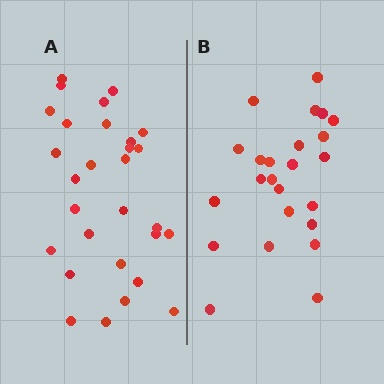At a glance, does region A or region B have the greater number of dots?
Region A (the left region) has more dots.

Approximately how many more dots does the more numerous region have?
Region A has about 5 more dots than region B.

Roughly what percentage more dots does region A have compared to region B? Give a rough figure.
About 20% more.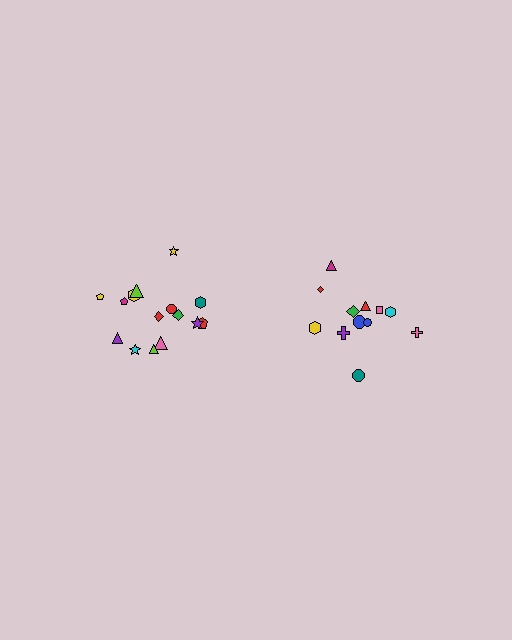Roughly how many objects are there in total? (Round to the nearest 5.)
Roughly 25 objects in total.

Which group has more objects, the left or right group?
The left group.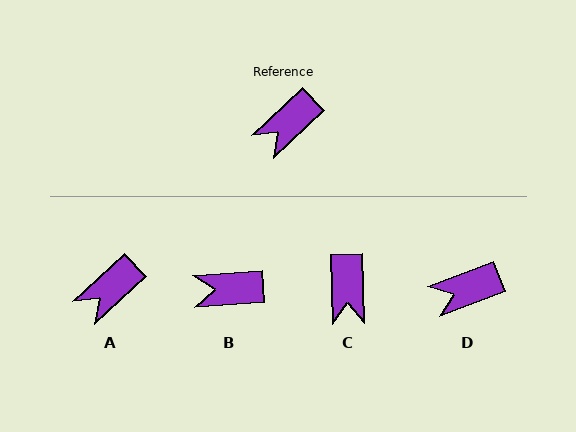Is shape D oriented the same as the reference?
No, it is off by about 23 degrees.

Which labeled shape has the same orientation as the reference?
A.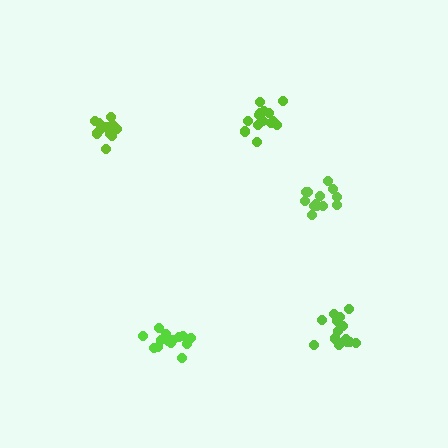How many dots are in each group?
Group 1: 13 dots, Group 2: 13 dots, Group 3: 14 dots, Group 4: 14 dots, Group 5: 15 dots (69 total).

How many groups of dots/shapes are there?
There are 5 groups.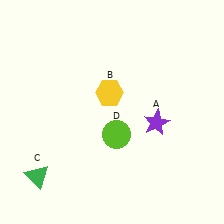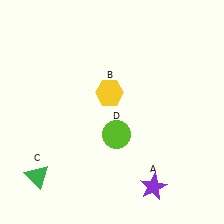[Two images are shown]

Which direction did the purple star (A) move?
The purple star (A) moved down.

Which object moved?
The purple star (A) moved down.